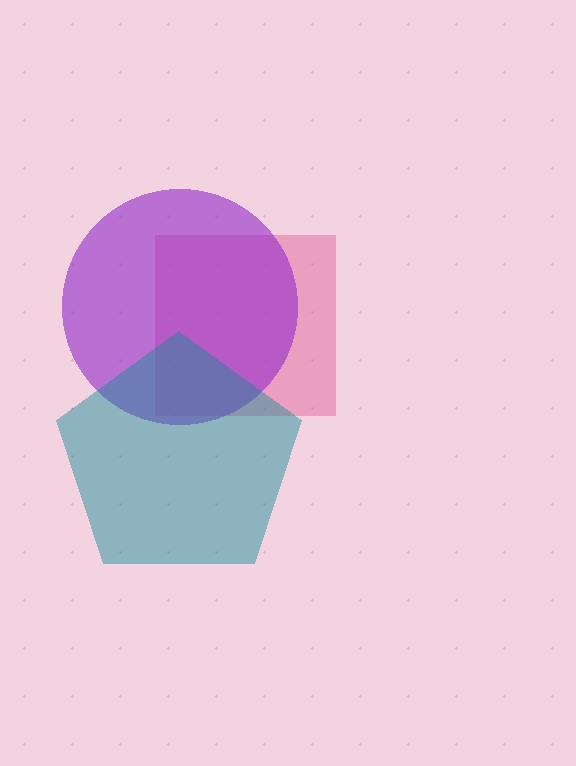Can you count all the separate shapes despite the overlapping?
Yes, there are 3 separate shapes.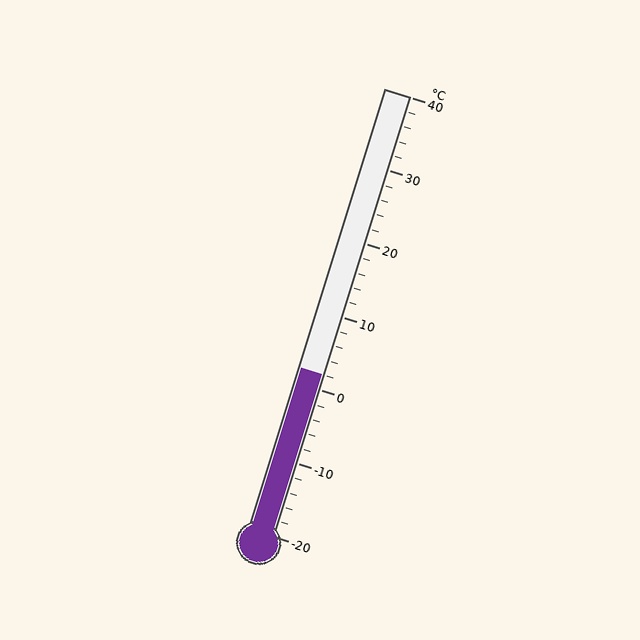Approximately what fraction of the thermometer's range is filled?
The thermometer is filled to approximately 35% of its range.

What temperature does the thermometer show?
The thermometer shows approximately 2°C.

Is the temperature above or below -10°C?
The temperature is above -10°C.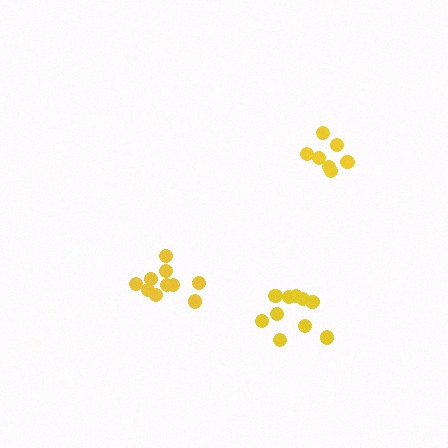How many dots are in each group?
Group 1: 7 dots, Group 2: 10 dots, Group 3: 10 dots (27 total).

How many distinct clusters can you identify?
There are 3 distinct clusters.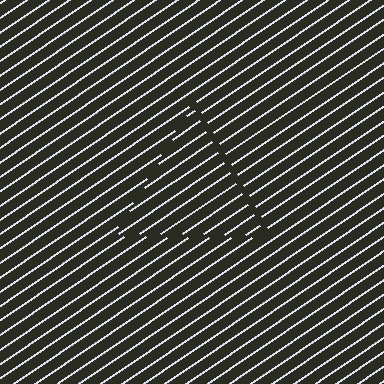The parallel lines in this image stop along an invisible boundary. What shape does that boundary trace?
An illusory triangle. The interior of the shape contains the same grating, shifted by half a period — the contour is defined by the phase discontinuity where line-ends from the inner and outer gratings abut.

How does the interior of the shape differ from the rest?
The interior of the shape contains the same grating, shifted by half a period — the contour is defined by the phase discontinuity where line-ends from the inner and outer gratings abut.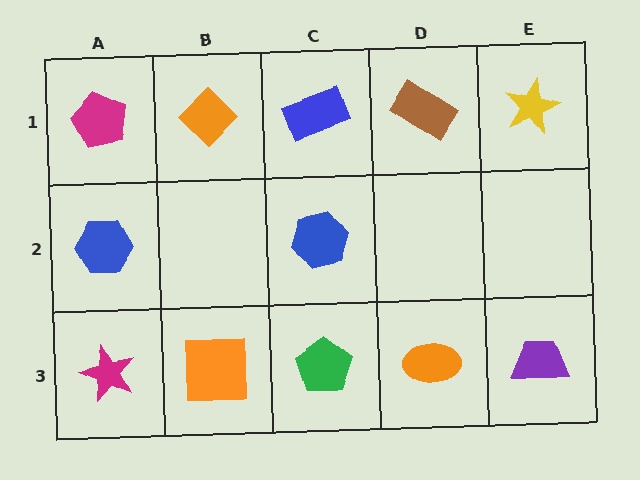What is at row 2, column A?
A blue hexagon.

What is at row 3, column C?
A green pentagon.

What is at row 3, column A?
A magenta star.